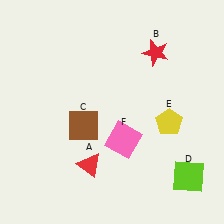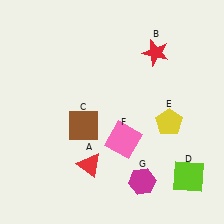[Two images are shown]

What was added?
A magenta hexagon (G) was added in Image 2.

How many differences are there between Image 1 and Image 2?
There is 1 difference between the two images.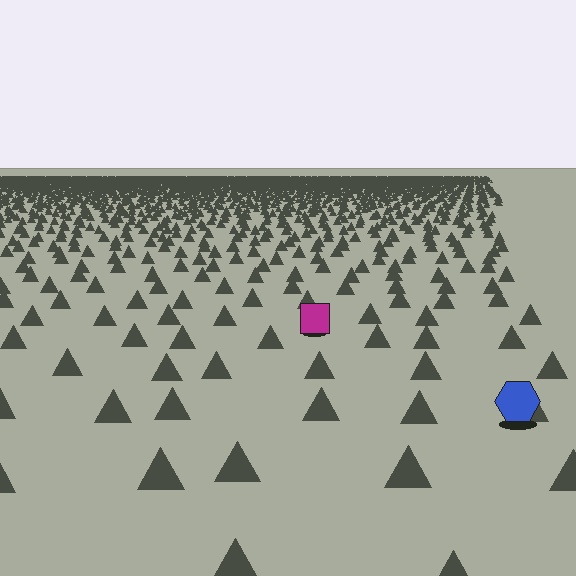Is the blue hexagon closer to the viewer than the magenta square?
Yes. The blue hexagon is closer — you can tell from the texture gradient: the ground texture is coarser near it.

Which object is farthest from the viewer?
The magenta square is farthest from the viewer. It appears smaller and the ground texture around it is denser.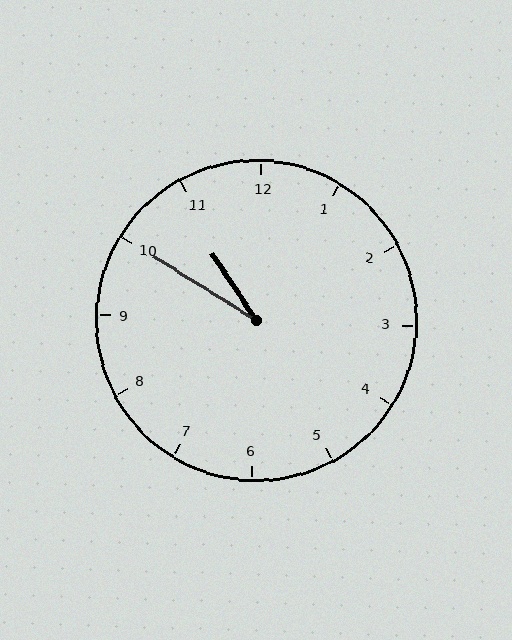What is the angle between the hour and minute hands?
Approximately 25 degrees.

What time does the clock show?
10:50.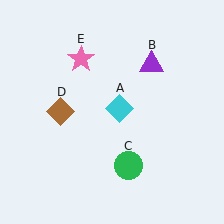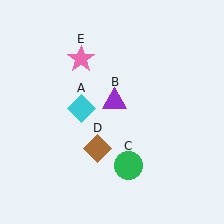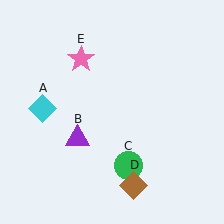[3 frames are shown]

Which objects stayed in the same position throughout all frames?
Green circle (object C) and pink star (object E) remained stationary.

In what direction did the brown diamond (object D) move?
The brown diamond (object D) moved down and to the right.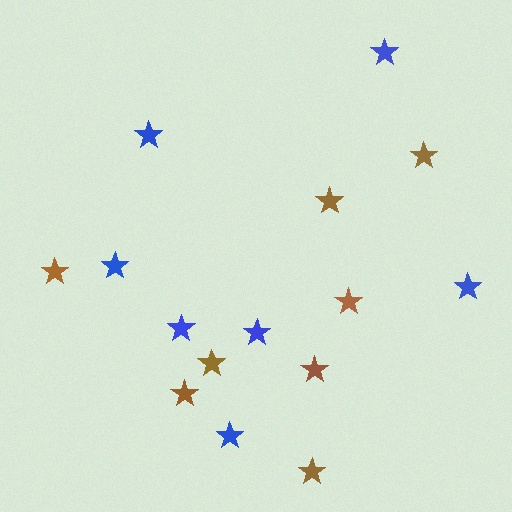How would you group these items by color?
There are 2 groups: one group of blue stars (7) and one group of brown stars (8).